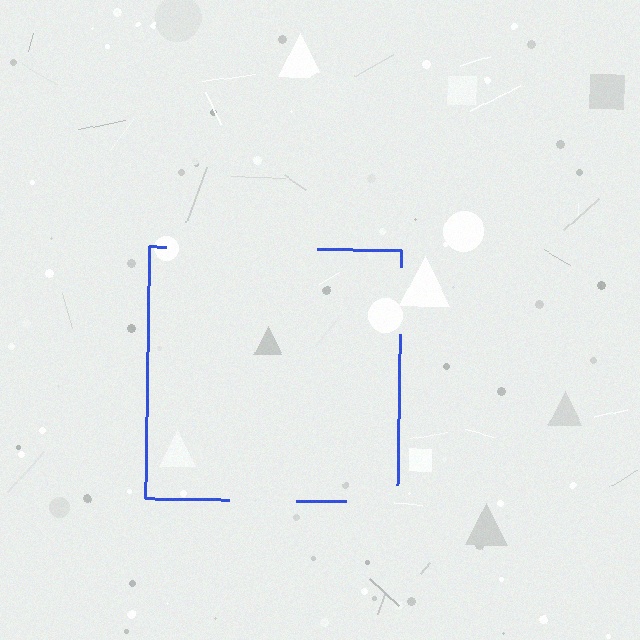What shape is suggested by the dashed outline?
The dashed outline suggests a square.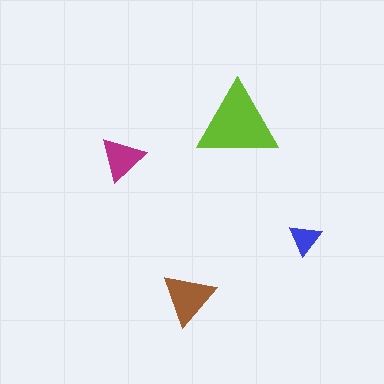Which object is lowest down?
The brown triangle is bottommost.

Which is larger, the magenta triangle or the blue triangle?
The magenta one.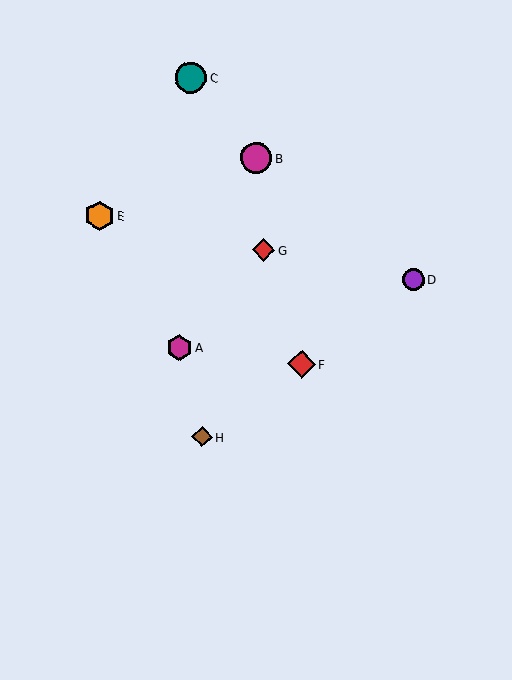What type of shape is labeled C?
Shape C is a teal circle.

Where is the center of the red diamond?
The center of the red diamond is at (264, 250).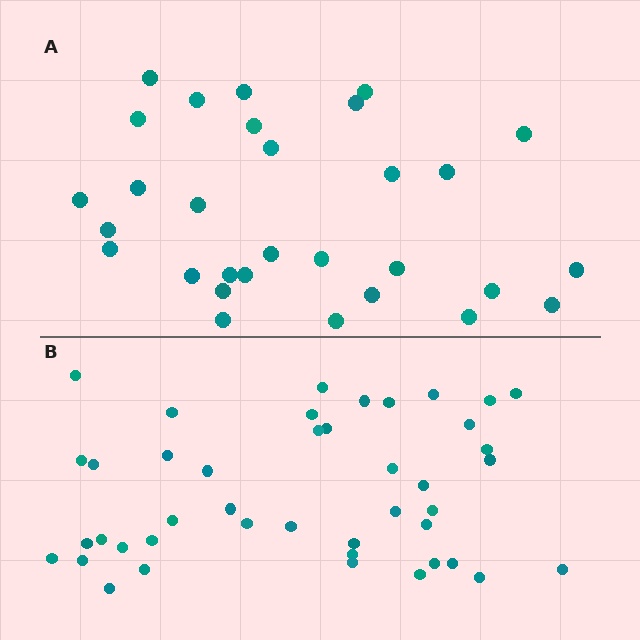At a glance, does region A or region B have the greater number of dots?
Region B (the bottom region) has more dots.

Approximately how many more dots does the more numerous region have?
Region B has approximately 15 more dots than region A.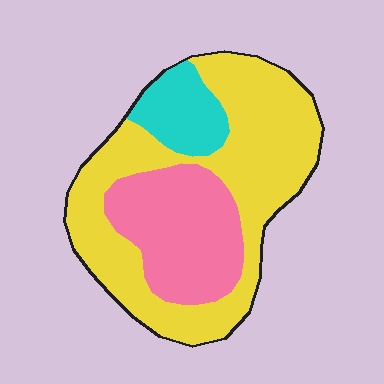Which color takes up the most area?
Yellow, at roughly 60%.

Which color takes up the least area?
Cyan, at roughly 10%.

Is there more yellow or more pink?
Yellow.